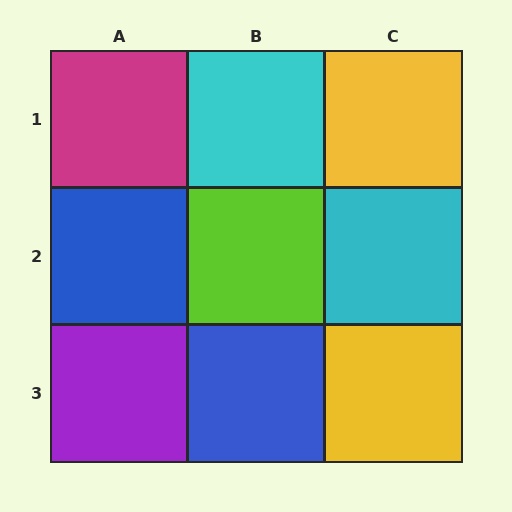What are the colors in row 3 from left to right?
Purple, blue, yellow.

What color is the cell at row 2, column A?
Blue.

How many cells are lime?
1 cell is lime.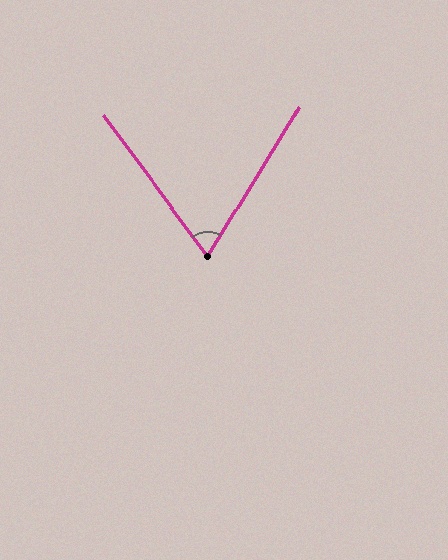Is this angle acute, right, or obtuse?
It is acute.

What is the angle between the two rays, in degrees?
Approximately 68 degrees.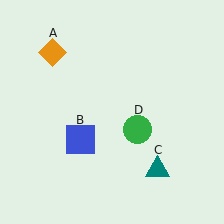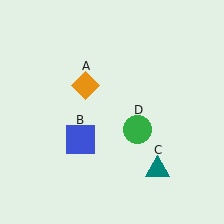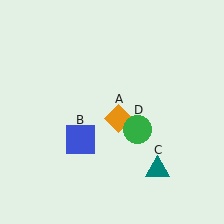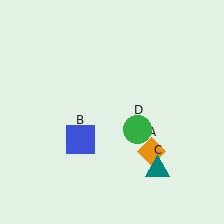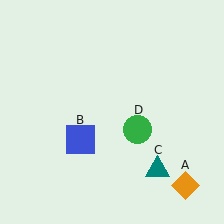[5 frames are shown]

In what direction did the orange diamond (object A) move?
The orange diamond (object A) moved down and to the right.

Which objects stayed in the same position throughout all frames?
Blue square (object B) and teal triangle (object C) and green circle (object D) remained stationary.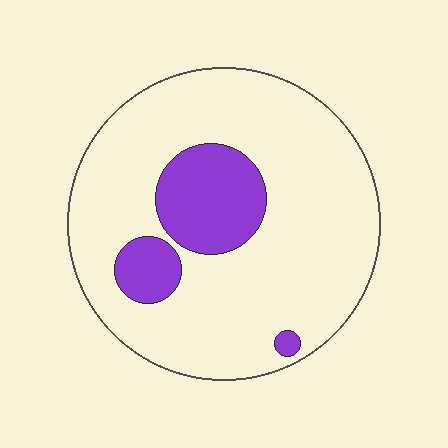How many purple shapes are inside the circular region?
3.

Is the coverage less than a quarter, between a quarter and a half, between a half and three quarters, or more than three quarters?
Less than a quarter.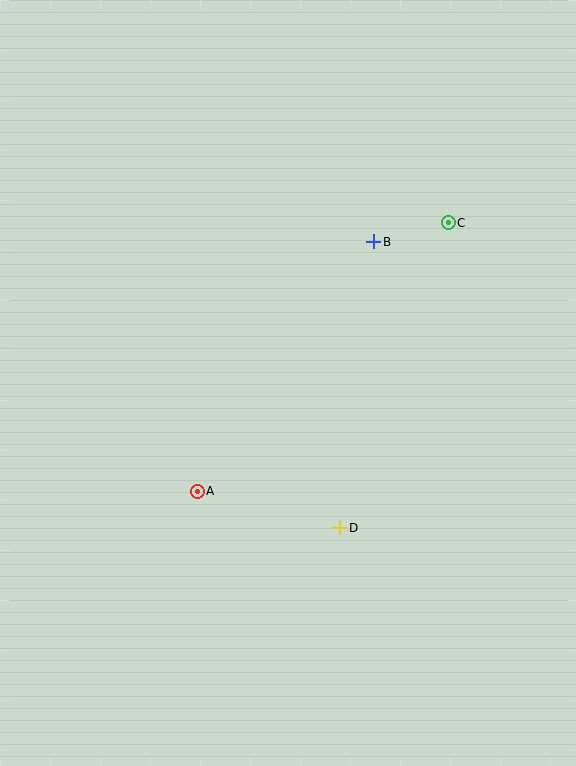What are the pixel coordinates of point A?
Point A is at (197, 491).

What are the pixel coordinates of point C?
Point C is at (448, 223).